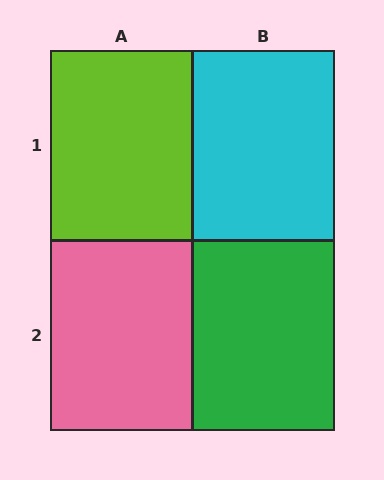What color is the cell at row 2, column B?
Green.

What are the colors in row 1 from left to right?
Lime, cyan.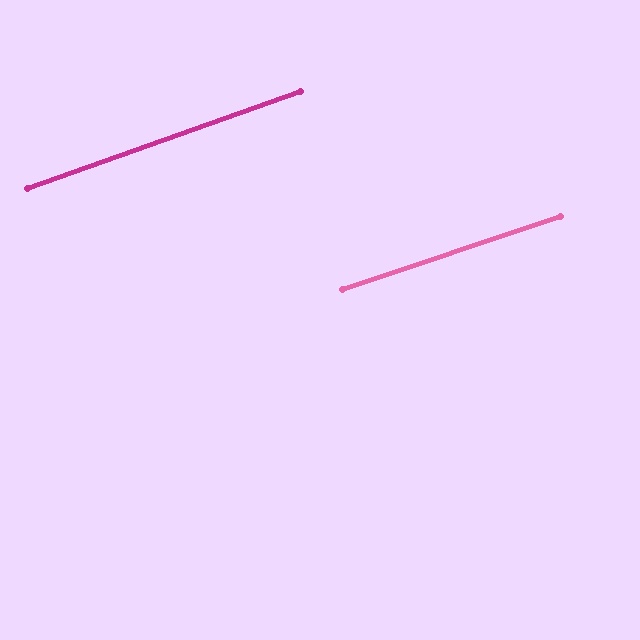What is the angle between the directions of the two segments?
Approximately 1 degree.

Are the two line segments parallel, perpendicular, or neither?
Parallel — their directions differ by only 1.1°.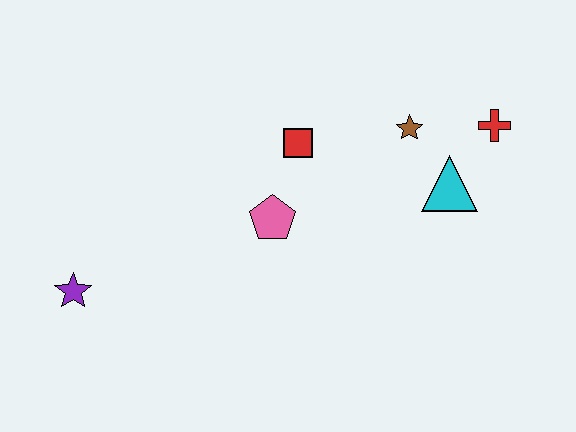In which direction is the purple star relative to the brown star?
The purple star is to the left of the brown star.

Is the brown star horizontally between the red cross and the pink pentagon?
Yes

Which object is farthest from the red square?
The purple star is farthest from the red square.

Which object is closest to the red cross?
The cyan triangle is closest to the red cross.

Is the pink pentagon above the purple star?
Yes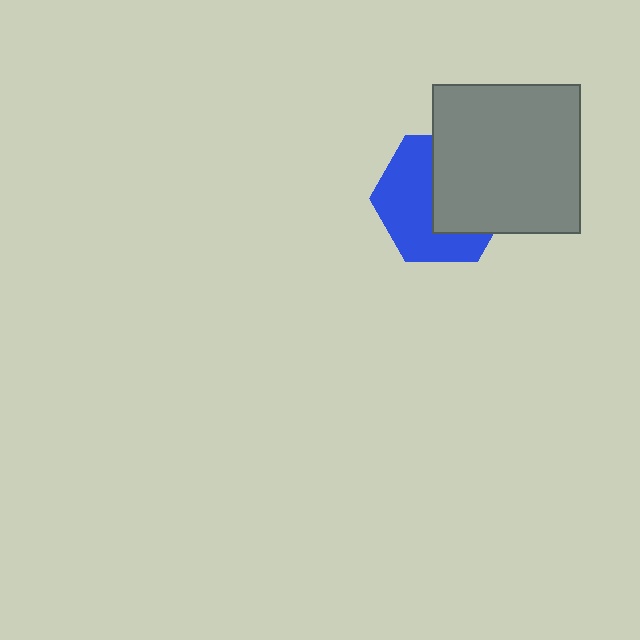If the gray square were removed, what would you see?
You would see the complete blue hexagon.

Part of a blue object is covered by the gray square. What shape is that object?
It is a hexagon.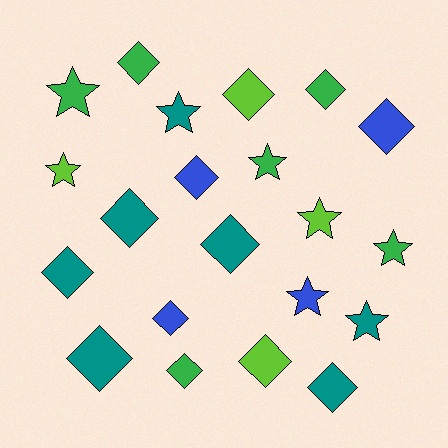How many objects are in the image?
There are 21 objects.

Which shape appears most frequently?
Diamond, with 13 objects.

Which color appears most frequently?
Teal, with 7 objects.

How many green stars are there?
There are 3 green stars.